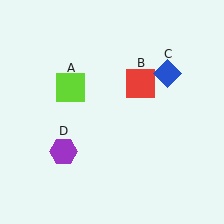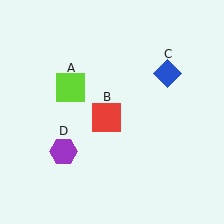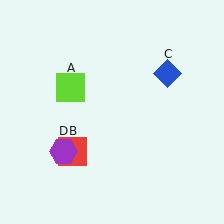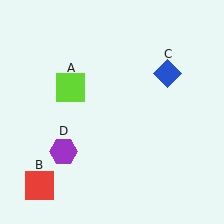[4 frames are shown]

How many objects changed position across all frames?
1 object changed position: red square (object B).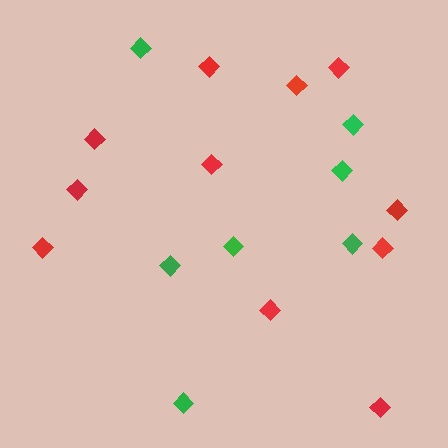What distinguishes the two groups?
There are 2 groups: one group of red diamonds (11) and one group of green diamonds (7).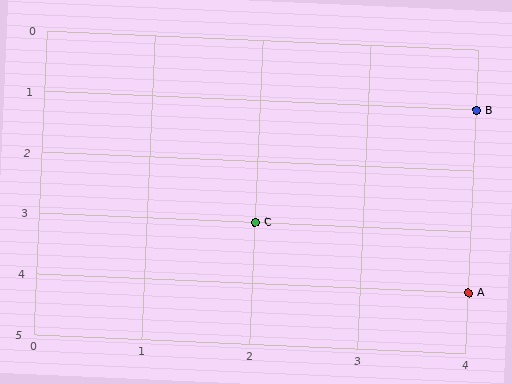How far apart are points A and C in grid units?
Points A and C are 2 columns and 1 row apart (about 2.2 grid units diagonally).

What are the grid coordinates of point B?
Point B is at grid coordinates (4, 1).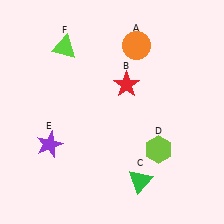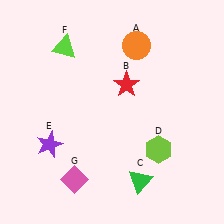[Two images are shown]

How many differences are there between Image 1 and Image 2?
There is 1 difference between the two images.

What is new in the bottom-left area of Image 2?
A pink diamond (G) was added in the bottom-left area of Image 2.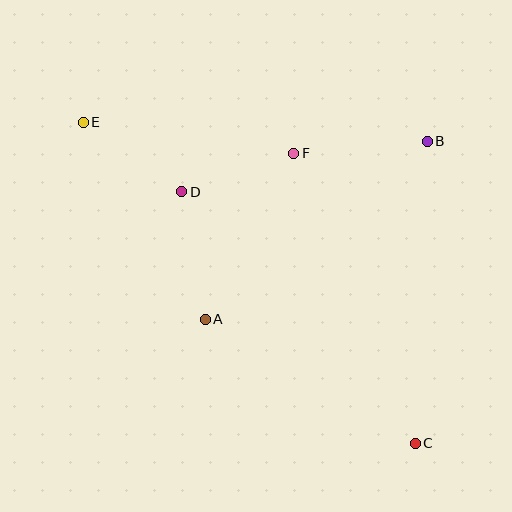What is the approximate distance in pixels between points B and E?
The distance between B and E is approximately 345 pixels.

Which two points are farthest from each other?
Points C and E are farthest from each other.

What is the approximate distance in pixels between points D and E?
The distance between D and E is approximately 121 pixels.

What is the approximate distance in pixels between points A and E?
The distance between A and E is approximately 232 pixels.